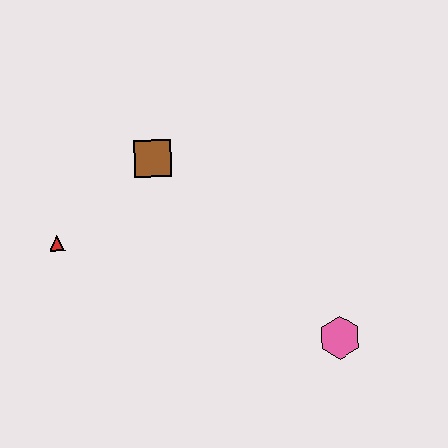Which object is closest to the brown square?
The red triangle is closest to the brown square.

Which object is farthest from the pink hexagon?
The red triangle is farthest from the pink hexagon.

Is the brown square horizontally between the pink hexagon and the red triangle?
Yes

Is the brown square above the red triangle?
Yes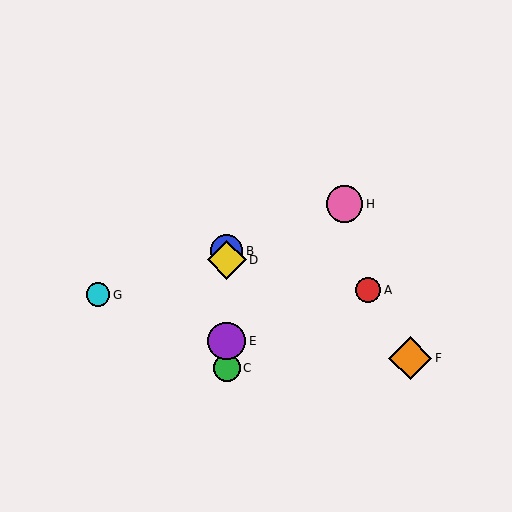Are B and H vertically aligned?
No, B is at x≈227 and H is at x≈345.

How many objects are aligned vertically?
4 objects (B, C, D, E) are aligned vertically.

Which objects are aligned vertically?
Objects B, C, D, E are aligned vertically.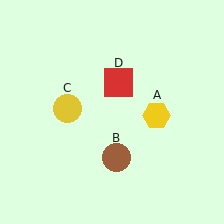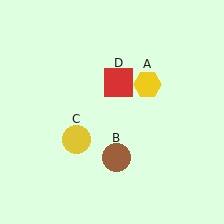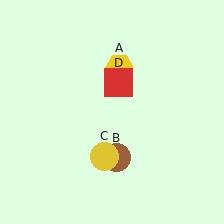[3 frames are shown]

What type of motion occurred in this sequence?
The yellow hexagon (object A), yellow circle (object C) rotated counterclockwise around the center of the scene.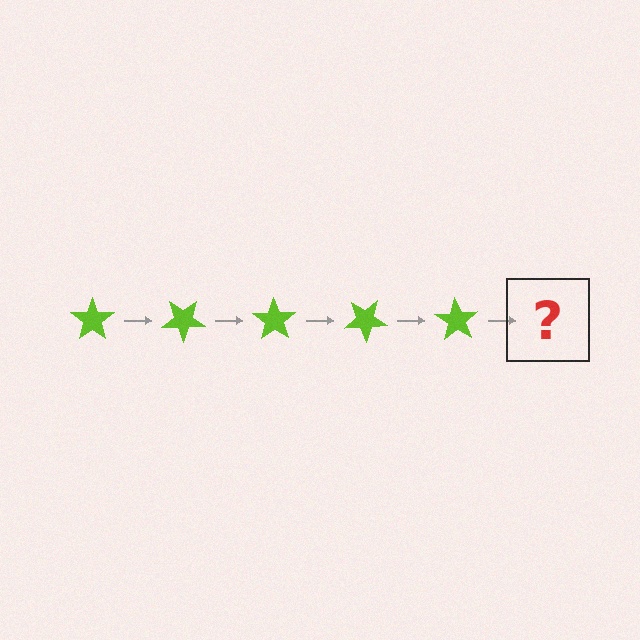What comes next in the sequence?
The next element should be a lime star rotated 175 degrees.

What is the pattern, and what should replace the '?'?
The pattern is that the star rotates 35 degrees each step. The '?' should be a lime star rotated 175 degrees.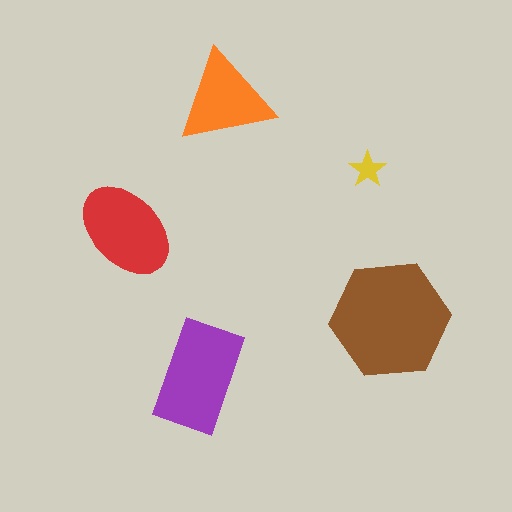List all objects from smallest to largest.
The yellow star, the orange triangle, the red ellipse, the purple rectangle, the brown hexagon.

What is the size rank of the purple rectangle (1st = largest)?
2nd.